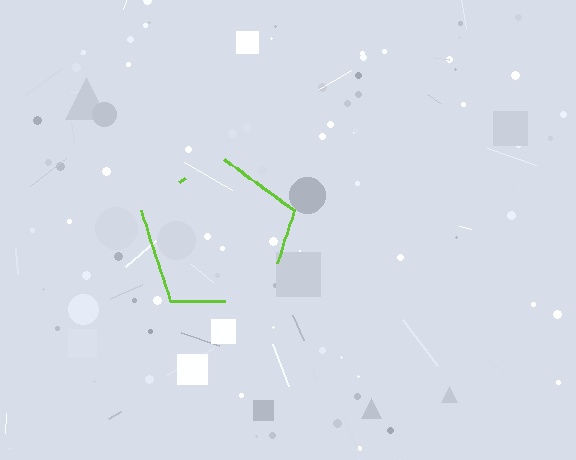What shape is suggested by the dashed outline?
The dashed outline suggests a pentagon.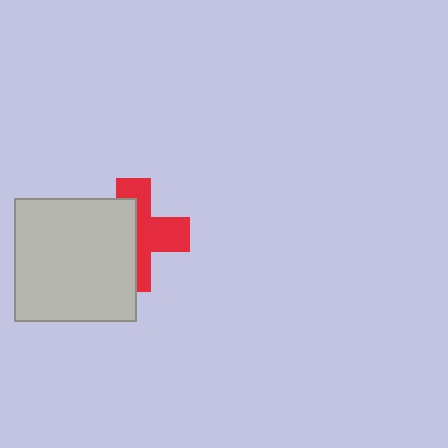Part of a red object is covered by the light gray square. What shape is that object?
It is a cross.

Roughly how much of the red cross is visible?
About half of it is visible (roughly 50%).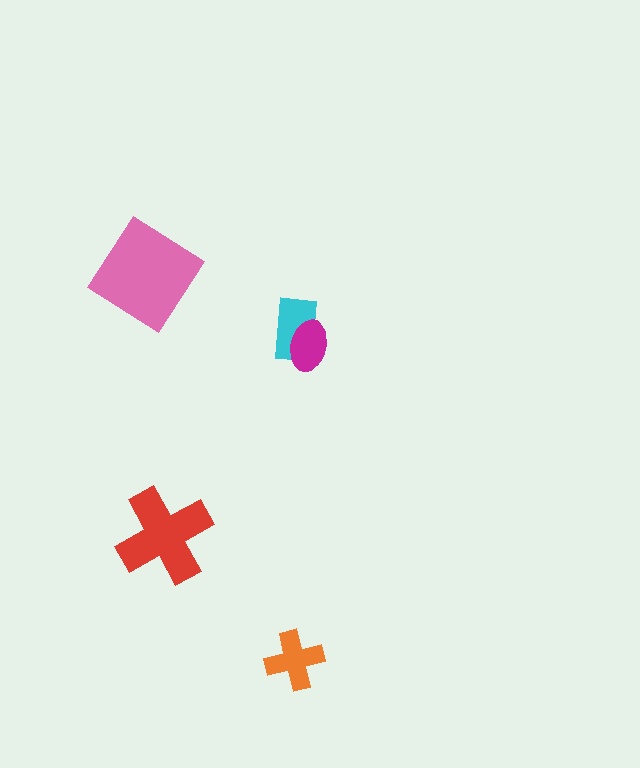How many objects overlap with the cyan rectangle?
1 object overlaps with the cyan rectangle.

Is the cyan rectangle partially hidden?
Yes, it is partially covered by another shape.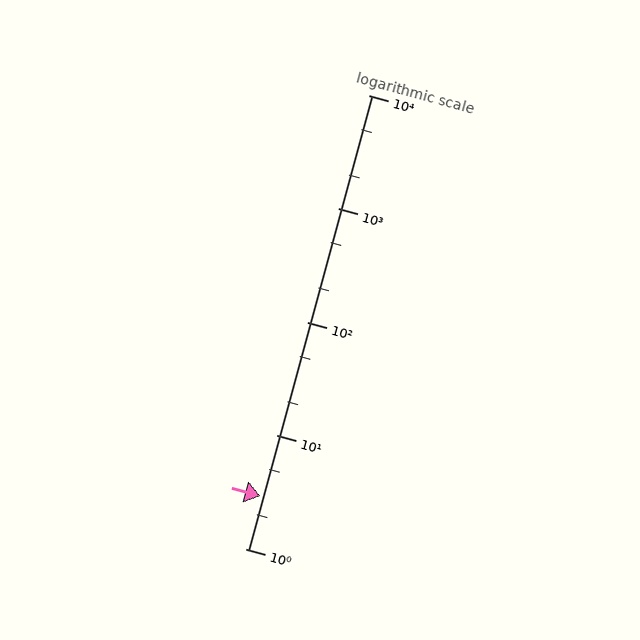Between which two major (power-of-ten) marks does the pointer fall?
The pointer is between 1 and 10.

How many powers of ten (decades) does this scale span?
The scale spans 4 decades, from 1 to 10000.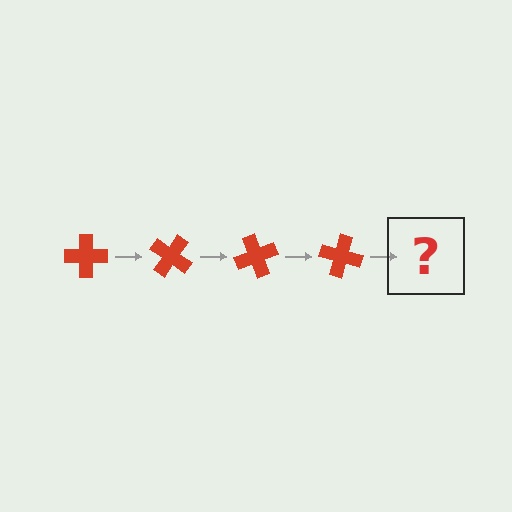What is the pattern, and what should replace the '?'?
The pattern is that the cross rotates 35 degrees each step. The '?' should be a red cross rotated 140 degrees.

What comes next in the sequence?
The next element should be a red cross rotated 140 degrees.